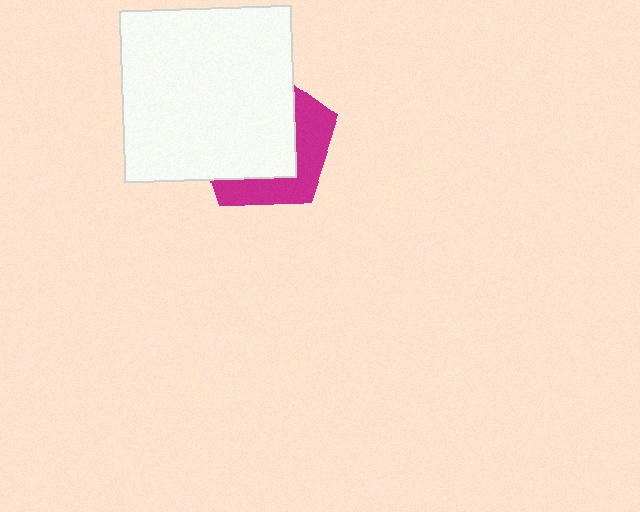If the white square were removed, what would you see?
You would see the complete magenta pentagon.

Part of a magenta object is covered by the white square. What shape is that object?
It is a pentagon.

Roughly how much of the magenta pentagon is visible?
A small part of it is visible (roughly 36%).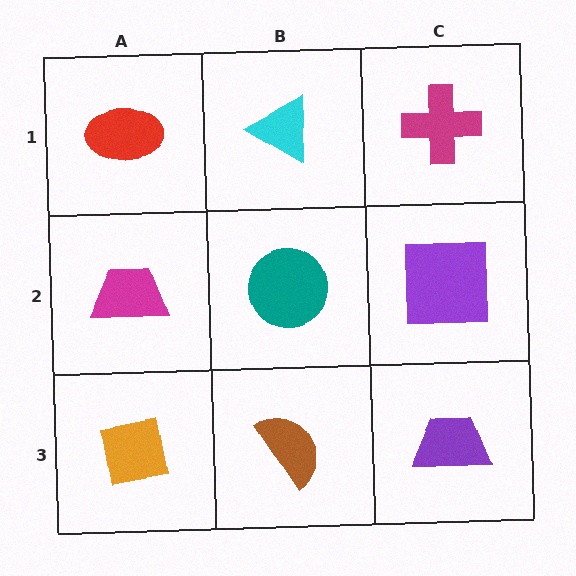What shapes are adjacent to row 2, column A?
A red ellipse (row 1, column A), an orange square (row 3, column A), a teal circle (row 2, column B).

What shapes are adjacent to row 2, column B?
A cyan triangle (row 1, column B), a brown semicircle (row 3, column B), a magenta trapezoid (row 2, column A), a purple square (row 2, column C).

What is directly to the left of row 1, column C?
A cyan triangle.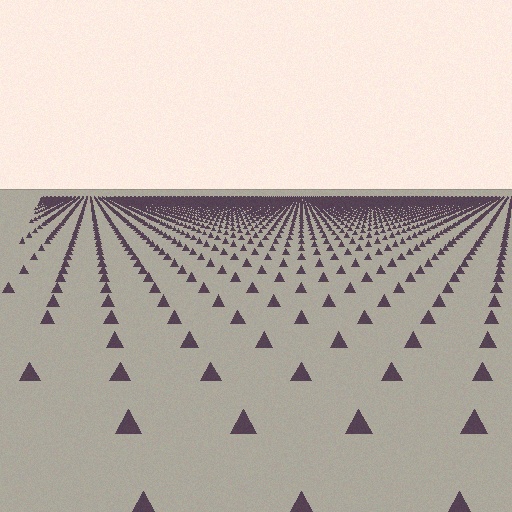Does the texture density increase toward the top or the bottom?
Density increases toward the top.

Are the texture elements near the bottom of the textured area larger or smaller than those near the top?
Larger. Near the bottom, elements are closer to the viewer and appear at a bigger on-screen size.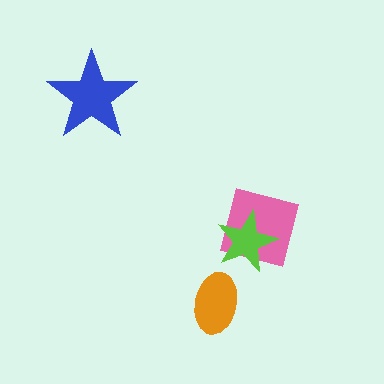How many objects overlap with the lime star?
1 object overlaps with the lime star.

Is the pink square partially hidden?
Yes, it is partially covered by another shape.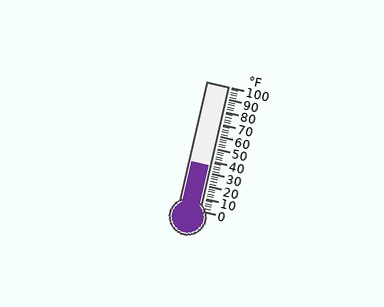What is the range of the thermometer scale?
The thermometer scale ranges from 0°F to 100°F.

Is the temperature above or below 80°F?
The temperature is below 80°F.